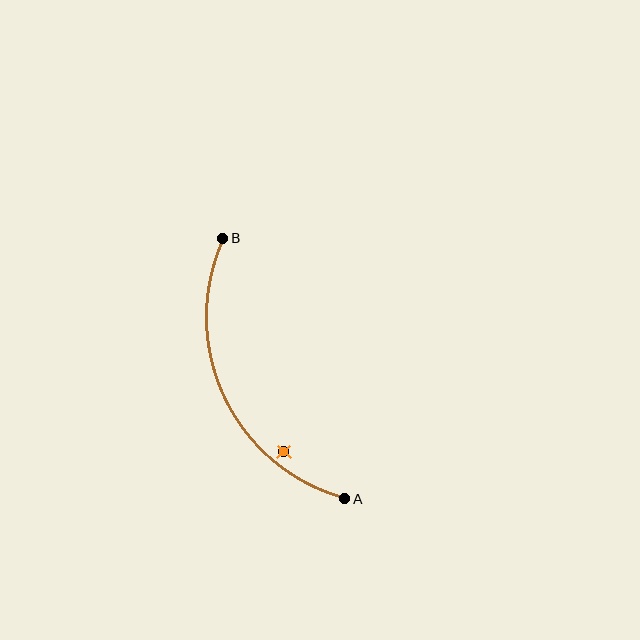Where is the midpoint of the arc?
The arc midpoint is the point on the curve farthest from the straight line joining A and B. It sits to the left of that line.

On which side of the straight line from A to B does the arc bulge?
The arc bulges to the left of the straight line connecting A and B.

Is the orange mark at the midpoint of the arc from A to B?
No — the orange mark does not lie on the arc at all. It sits slightly inside the curve.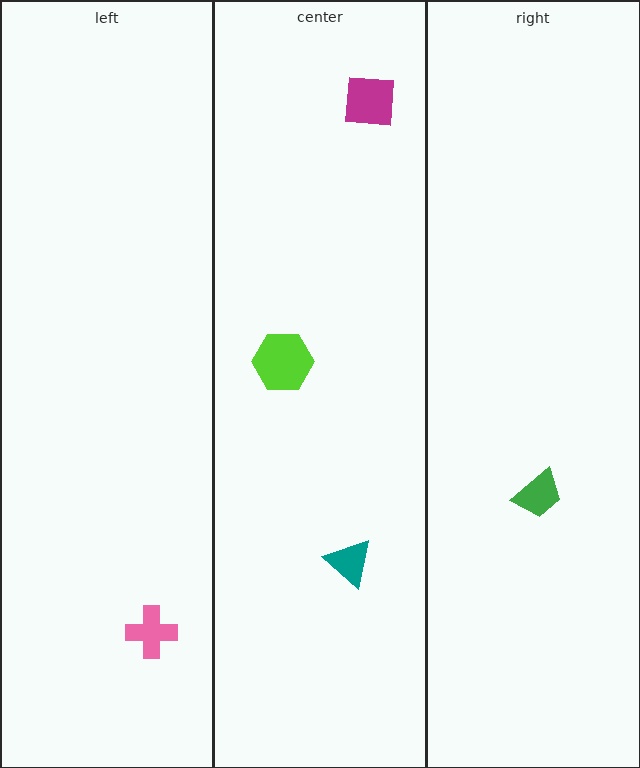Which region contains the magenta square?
The center region.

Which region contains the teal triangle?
The center region.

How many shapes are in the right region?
1.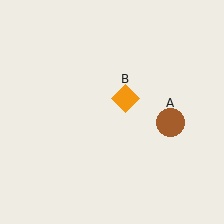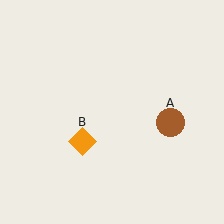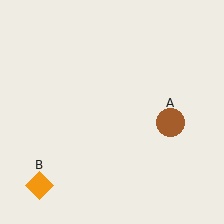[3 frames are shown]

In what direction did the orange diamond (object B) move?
The orange diamond (object B) moved down and to the left.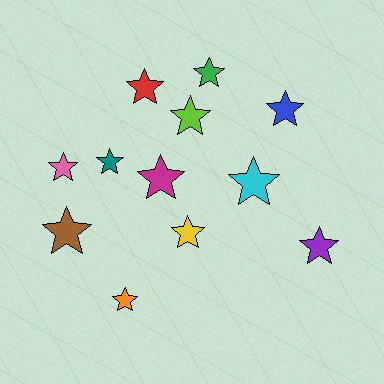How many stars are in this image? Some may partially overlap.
There are 12 stars.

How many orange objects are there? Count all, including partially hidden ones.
There is 1 orange object.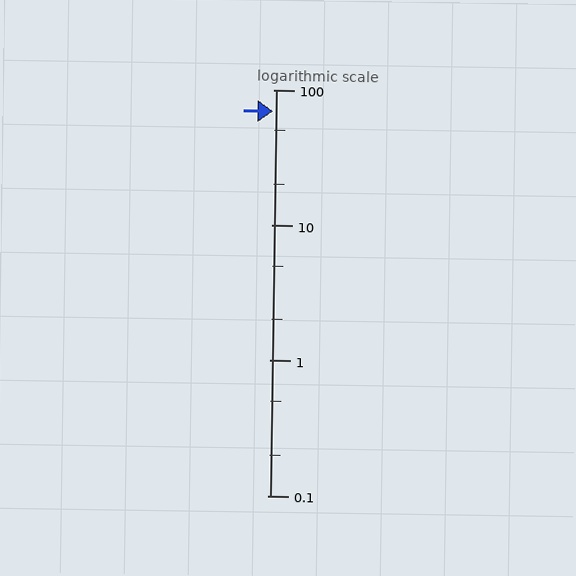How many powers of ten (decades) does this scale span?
The scale spans 3 decades, from 0.1 to 100.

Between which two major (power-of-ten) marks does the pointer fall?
The pointer is between 10 and 100.